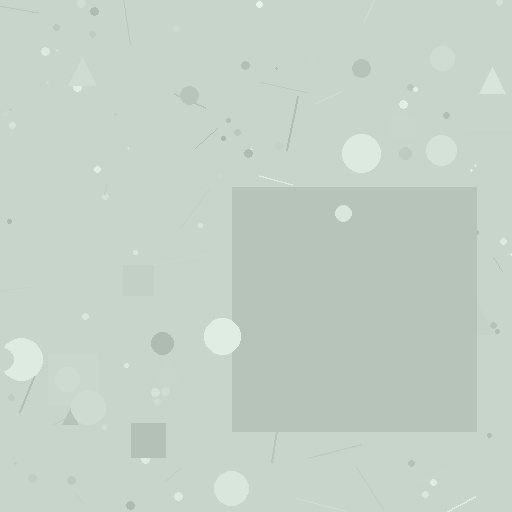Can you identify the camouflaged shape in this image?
The camouflaged shape is a square.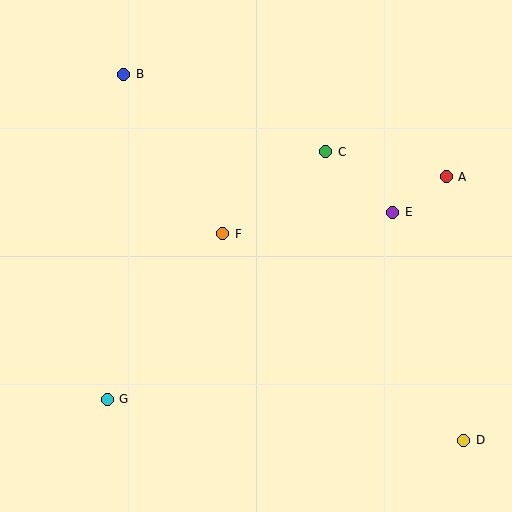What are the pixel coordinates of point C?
Point C is at (326, 152).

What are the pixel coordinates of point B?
Point B is at (123, 74).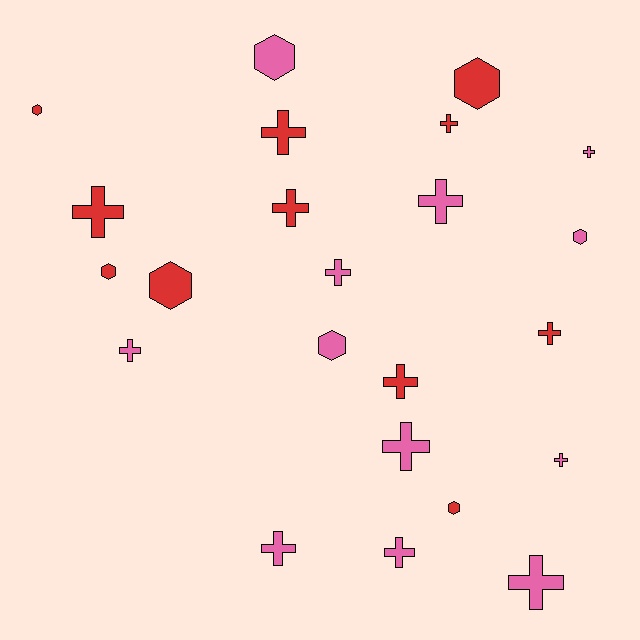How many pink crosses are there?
There are 9 pink crosses.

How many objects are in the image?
There are 23 objects.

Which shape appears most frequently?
Cross, with 15 objects.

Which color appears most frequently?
Pink, with 12 objects.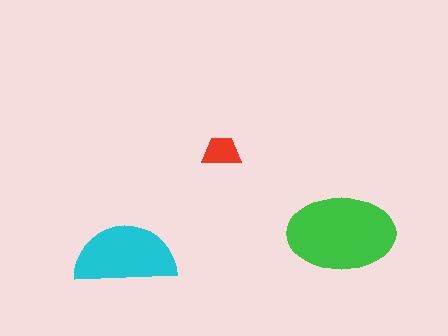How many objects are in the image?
There are 3 objects in the image.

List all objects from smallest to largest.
The red trapezoid, the cyan semicircle, the green ellipse.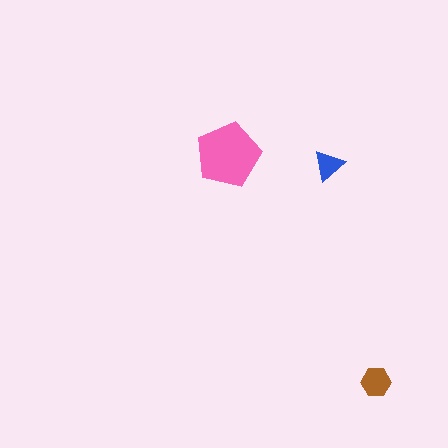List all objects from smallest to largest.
The blue triangle, the brown hexagon, the pink pentagon.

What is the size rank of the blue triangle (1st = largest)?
3rd.